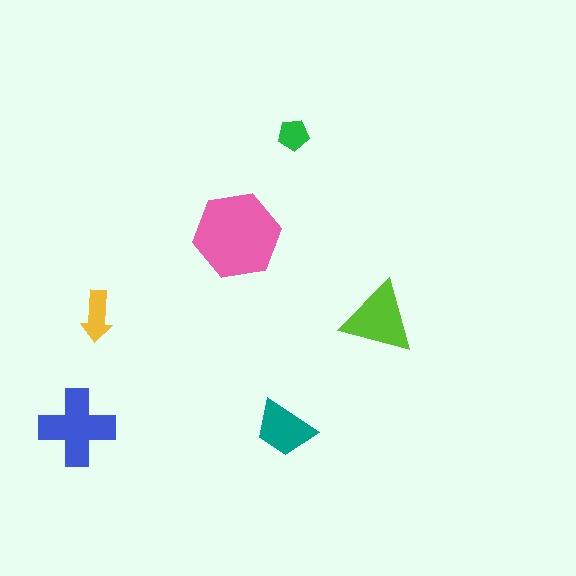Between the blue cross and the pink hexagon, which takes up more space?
The pink hexagon.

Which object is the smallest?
The green pentagon.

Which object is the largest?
The pink hexagon.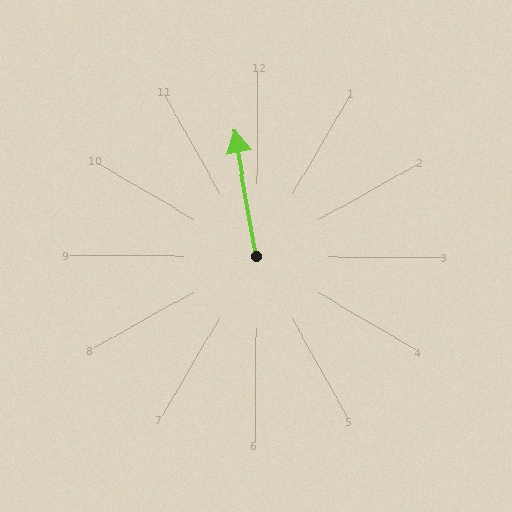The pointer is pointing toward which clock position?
Roughly 12 o'clock.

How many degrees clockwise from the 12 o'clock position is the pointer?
Approximately 350 degrees.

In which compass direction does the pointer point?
North.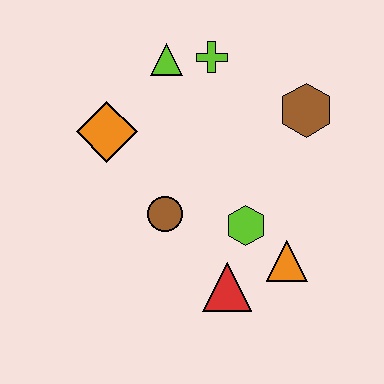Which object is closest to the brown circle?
The lime hexagon is closest to the brown circle.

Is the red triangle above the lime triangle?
No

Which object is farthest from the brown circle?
The brown hexagon is farthest from the brown circle.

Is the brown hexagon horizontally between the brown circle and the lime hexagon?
No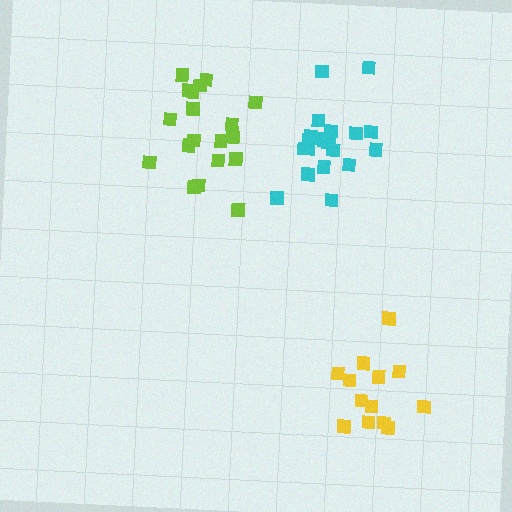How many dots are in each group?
Group 1: 20 dots, Group 2: 15 dots, Group 3: 20 dots (55 total).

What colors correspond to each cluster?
The clusters are colored: cyan, yellow, lime.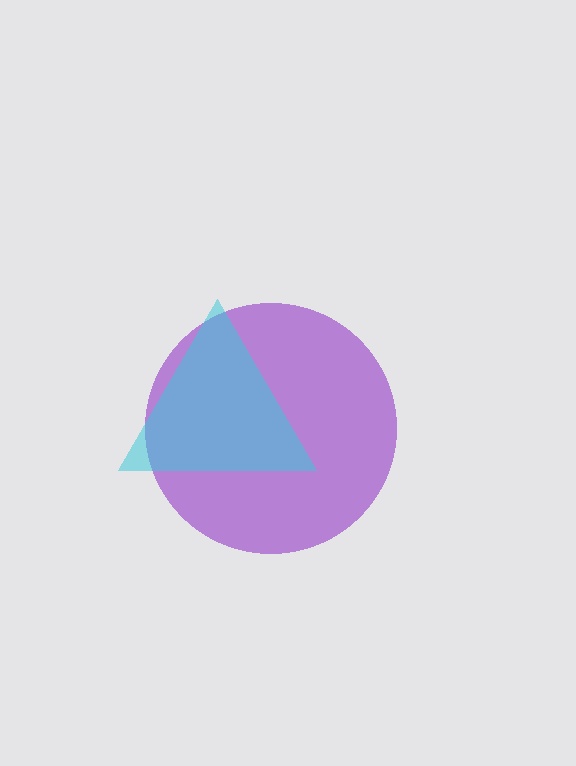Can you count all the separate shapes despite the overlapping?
Yes, there are 2 separate shapes.